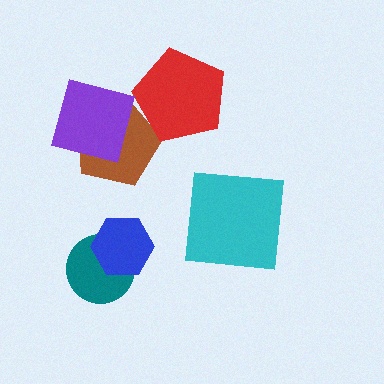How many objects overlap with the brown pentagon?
2 objects overlap with the brown pentagon.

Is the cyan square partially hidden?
No, no other shape covers it.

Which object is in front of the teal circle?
The blue hexagon is in front of the teal circle.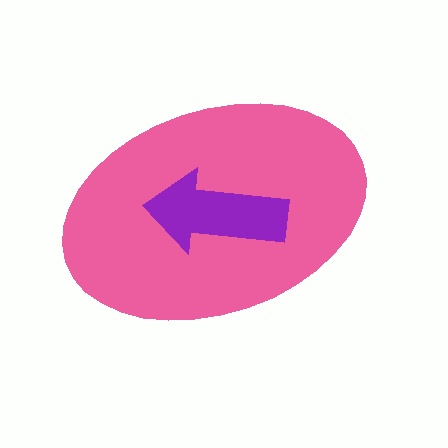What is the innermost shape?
The purple arrow.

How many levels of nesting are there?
2.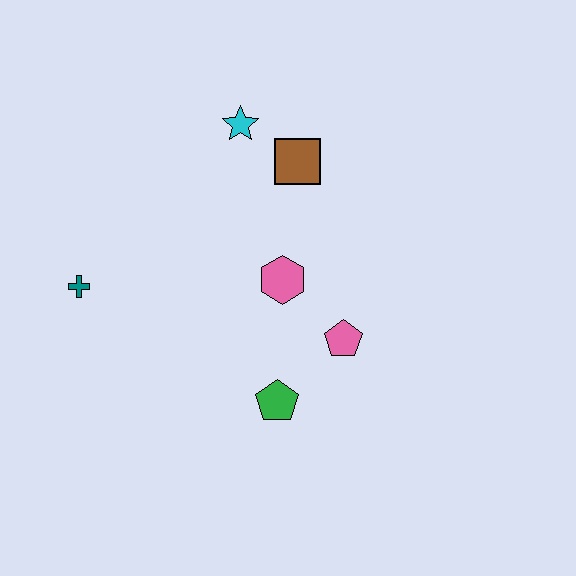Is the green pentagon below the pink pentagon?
Yes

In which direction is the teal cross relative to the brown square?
The teal cross is to the left of the brown square.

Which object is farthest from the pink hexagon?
The teal cross is farthest from the pink hexagon.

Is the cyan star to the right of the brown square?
No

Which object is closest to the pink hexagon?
The pink pentagon is closest to the pink hexagon.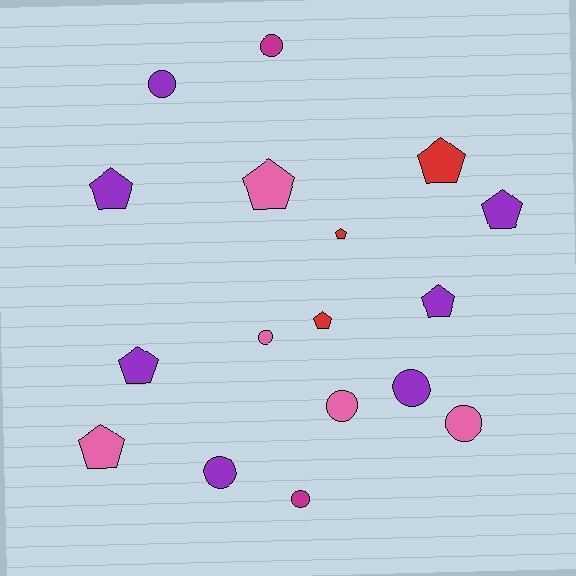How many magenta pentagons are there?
There are no magenta pentagons.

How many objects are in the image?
There are 17 objects.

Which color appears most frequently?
Purple, with 7 objects.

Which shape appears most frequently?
Pentagon, with 9 objects.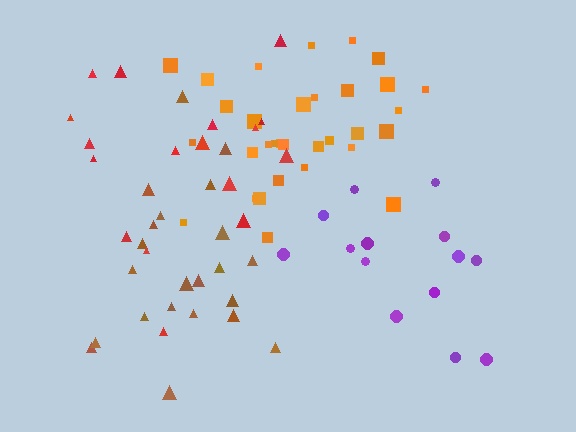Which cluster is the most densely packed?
Orange.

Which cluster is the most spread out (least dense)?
Red.